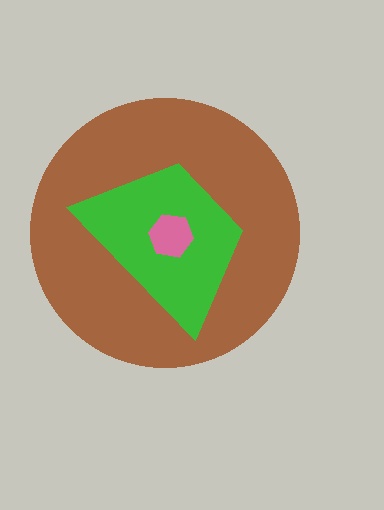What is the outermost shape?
The brown circle.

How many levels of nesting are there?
3.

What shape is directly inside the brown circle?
The green trapezoid.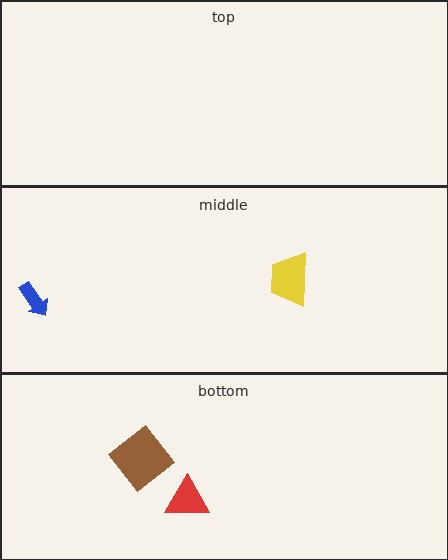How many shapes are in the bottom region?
2.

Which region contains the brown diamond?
The bottom region.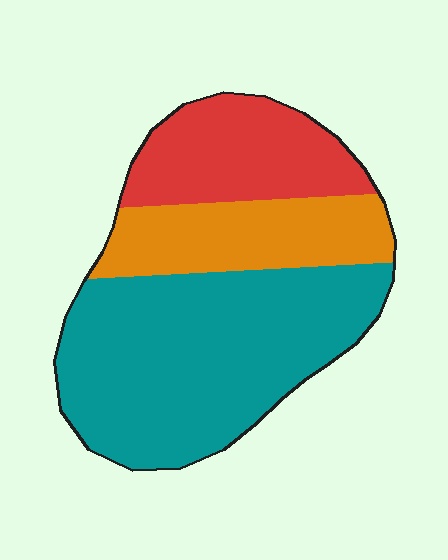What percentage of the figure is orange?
Orange covers around 20% of the figure.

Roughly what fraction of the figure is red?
Red covers 23% of the figure.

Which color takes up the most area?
Teal, at roughly 55%.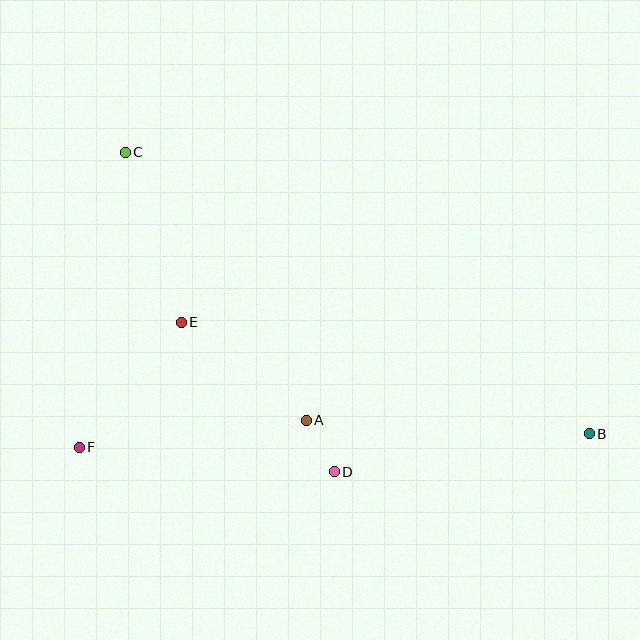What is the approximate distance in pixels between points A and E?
The distance between A and E is approximately 159 pixels.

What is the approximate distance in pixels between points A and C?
The distance between A and C is approximately 323 pixels.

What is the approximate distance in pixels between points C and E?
The distance between C and E is approximately 179 pixels.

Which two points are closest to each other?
Points A and D are closest to each other.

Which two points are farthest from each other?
Points B and C are farthest from each other.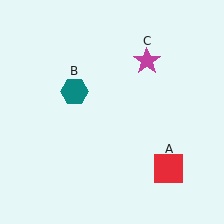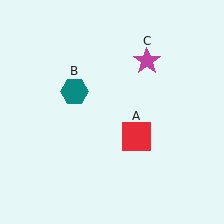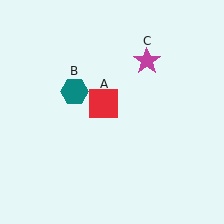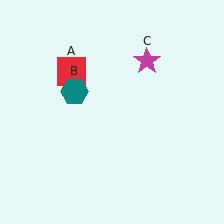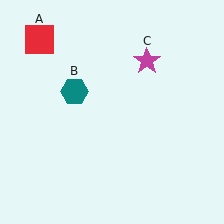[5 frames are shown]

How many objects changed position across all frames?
1 object changed position: red square (object A).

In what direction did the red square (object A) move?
The red square (object A) moved up and to the left.